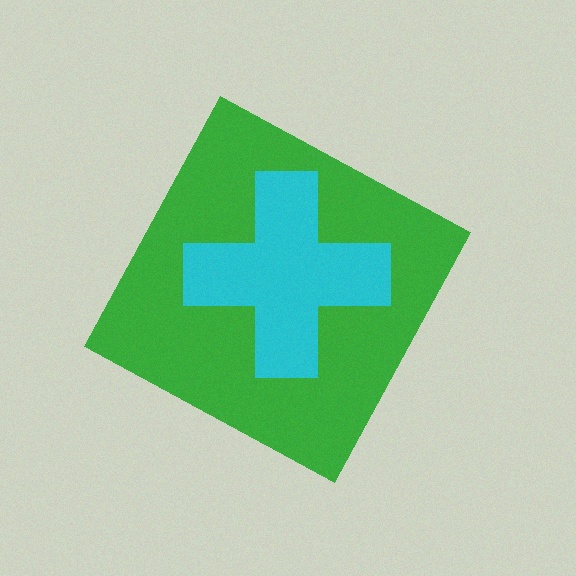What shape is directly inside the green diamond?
The cyan cross.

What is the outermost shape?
The green diamond.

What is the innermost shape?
The cyan cross.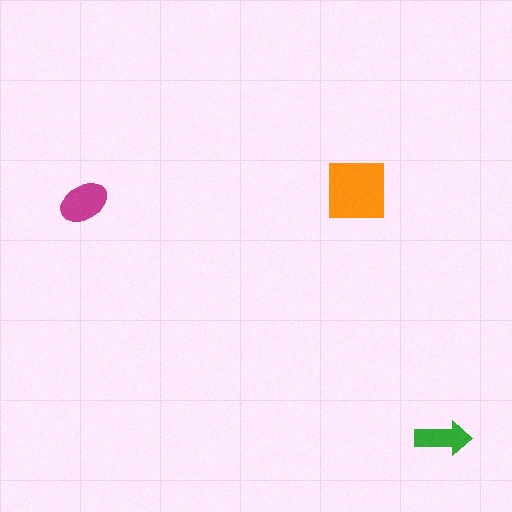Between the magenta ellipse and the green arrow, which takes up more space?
The magenta ellipse.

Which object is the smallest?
The green arrow.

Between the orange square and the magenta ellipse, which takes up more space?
The orange square.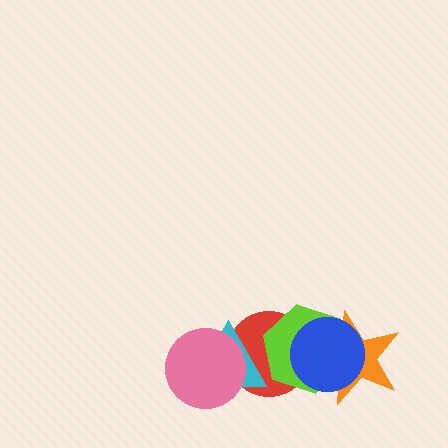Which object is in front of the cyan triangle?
The pink circle is in front of the cyan triangle.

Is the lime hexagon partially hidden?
Yes, it is partially covered by another shape.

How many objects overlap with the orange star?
2 objects overlap with the orange star.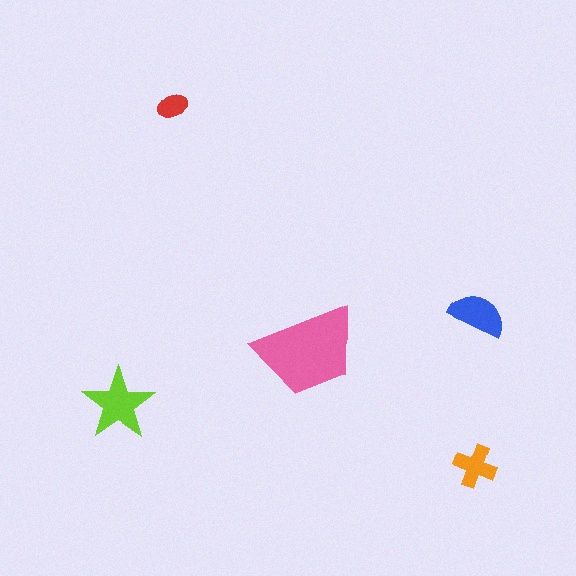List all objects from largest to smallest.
The pink trapezoid, the lime star, the blue semicircle, the orange cross, the red ellipse.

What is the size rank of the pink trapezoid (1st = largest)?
1st.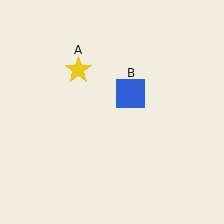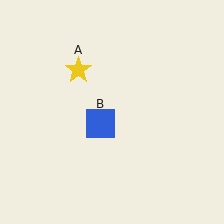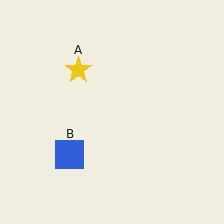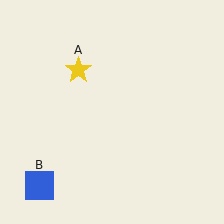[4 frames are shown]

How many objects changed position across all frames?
1 object changed position: blue square (object B).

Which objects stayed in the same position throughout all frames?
Yellow star (object A) remained stationary.